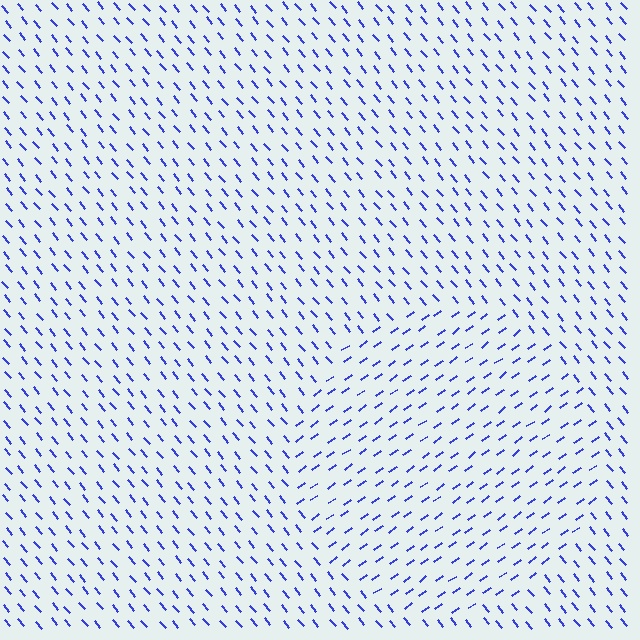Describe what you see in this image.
The image is filled with small blue line segments. A circle region in the image has lines oriented differently from the surrounding lines, creating a visible texture boundary.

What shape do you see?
I see a circle.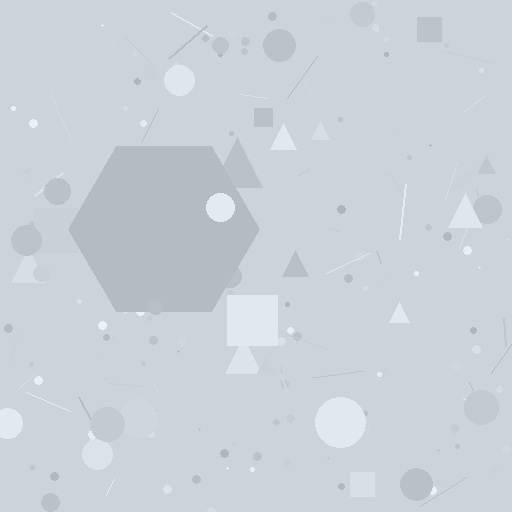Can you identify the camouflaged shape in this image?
The camouflaged shape is a hexagon.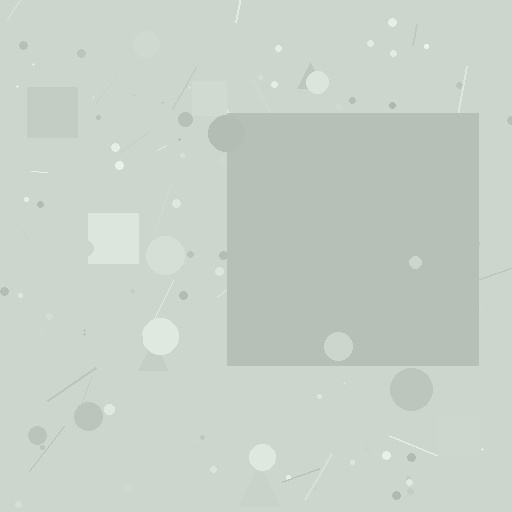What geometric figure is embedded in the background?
A square is embedded in the background.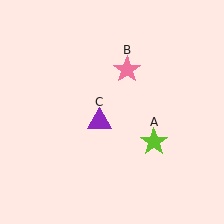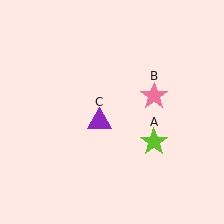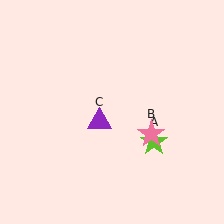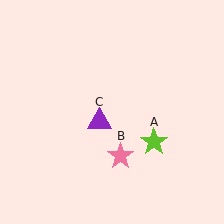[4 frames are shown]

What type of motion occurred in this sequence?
The pink star (object B) rotated clockwise around the center of the scene.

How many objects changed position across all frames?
1 object changed position: pink star (object B).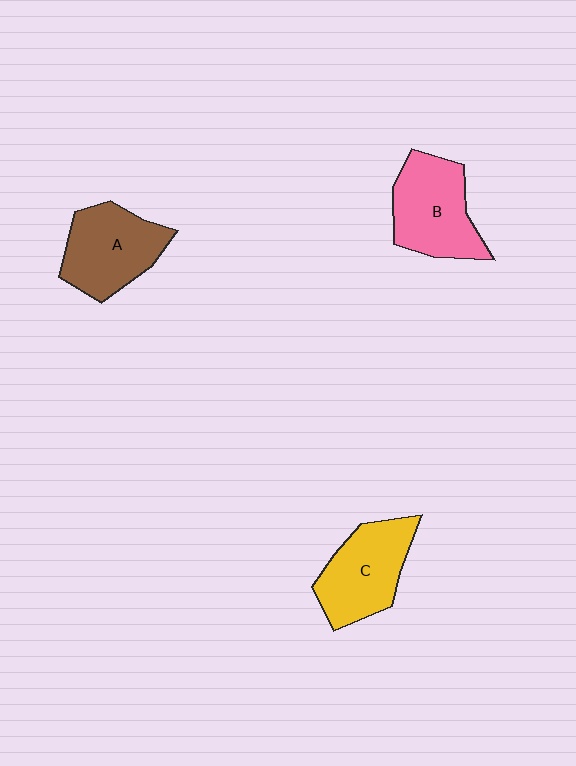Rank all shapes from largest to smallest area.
From largest to smallest: B (pink), A (brown), C (yellow).